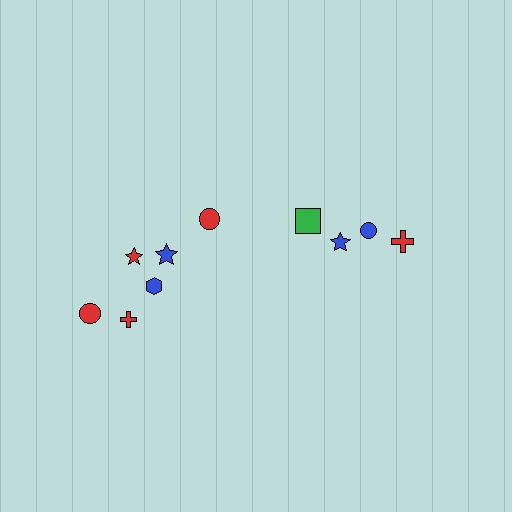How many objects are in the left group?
There are 6 objects.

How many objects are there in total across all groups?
There are 10 objects.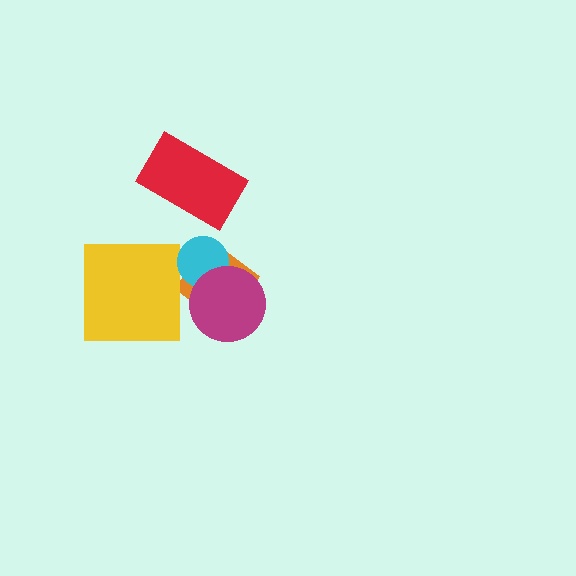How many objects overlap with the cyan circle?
2 objects overlap with the cyan circle.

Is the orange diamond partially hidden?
Yes, it is partially covered by another shape.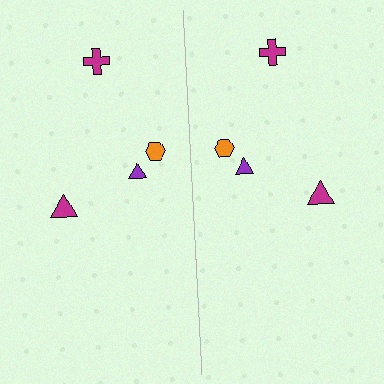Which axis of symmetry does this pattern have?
The pattern has a vertical axis of symmetry running through the center of the image.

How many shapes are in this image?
There are 8 shapes in this image.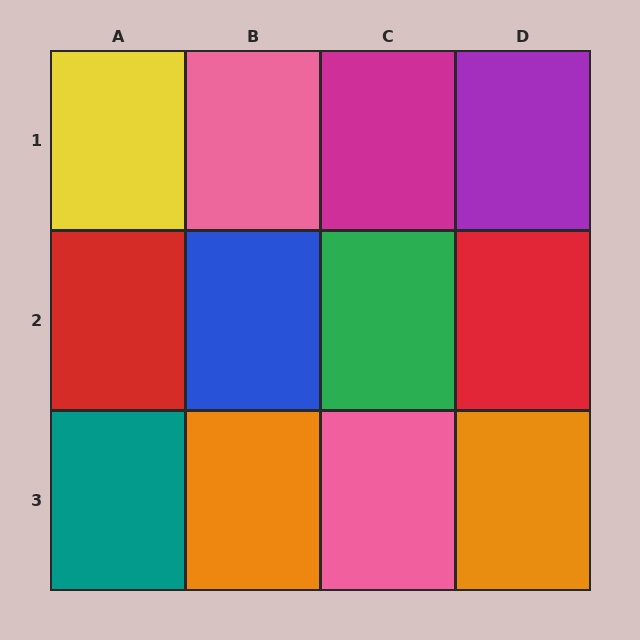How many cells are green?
1 cell is green.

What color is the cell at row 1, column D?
Purple.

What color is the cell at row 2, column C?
Green.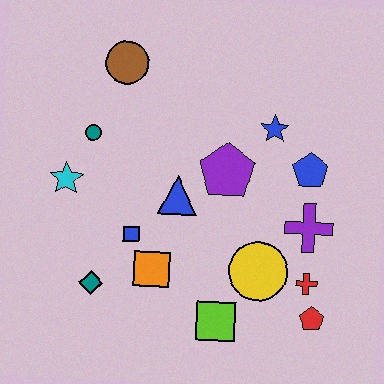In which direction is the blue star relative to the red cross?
The blue star is above the red cross.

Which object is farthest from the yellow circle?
The brown circle is farthest from the yellow circle.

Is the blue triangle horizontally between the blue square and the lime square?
Yes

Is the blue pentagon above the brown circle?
No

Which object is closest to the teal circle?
The cyan star is closest to the teal circle.